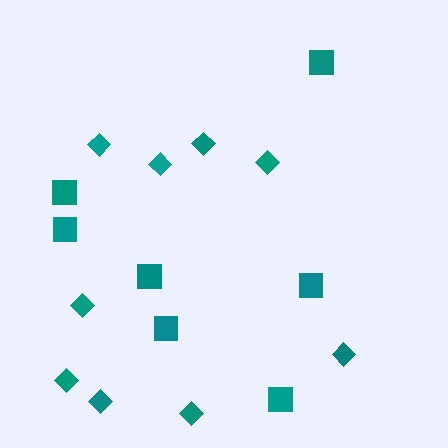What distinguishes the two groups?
There are 2 groups: one group of diamonds (9) and one group of squares (7).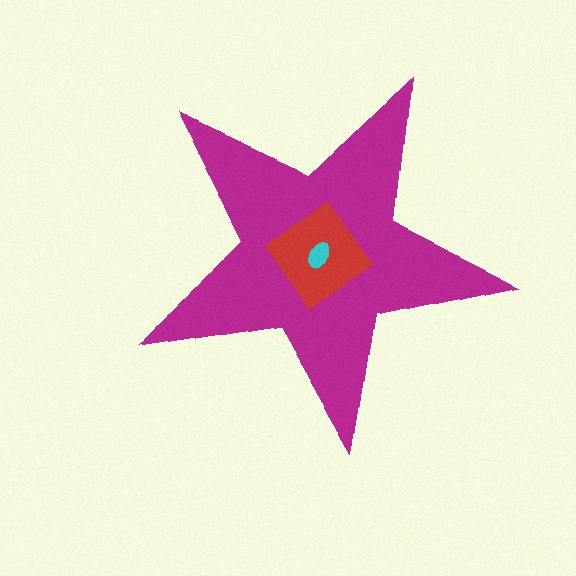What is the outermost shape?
The magenta star.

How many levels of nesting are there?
3.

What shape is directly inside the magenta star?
The red diamond.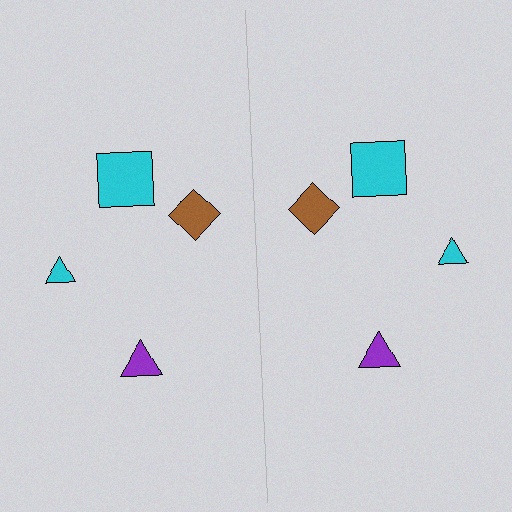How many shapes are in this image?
There are 8 shapes in this image.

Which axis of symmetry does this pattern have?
The pattern has a vertical axis of symmetry running through the center of the image.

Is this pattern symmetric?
Yes, this pattern has bilateral (reflection) symmetry.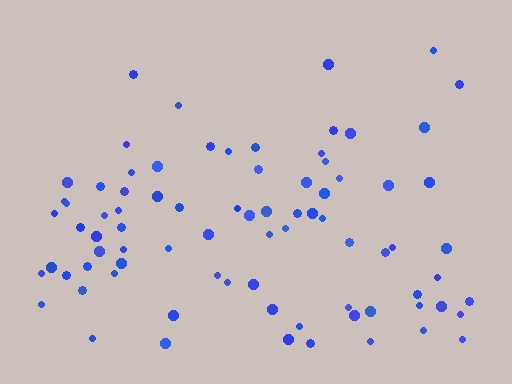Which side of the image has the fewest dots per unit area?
The top.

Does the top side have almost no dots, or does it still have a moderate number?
Still a moderate number, just noticeably fewer than the bottom.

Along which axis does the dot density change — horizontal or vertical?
Vertical.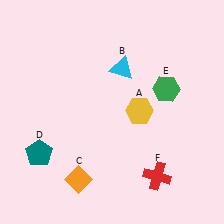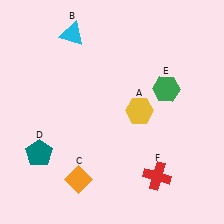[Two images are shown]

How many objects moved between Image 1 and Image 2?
1 object moved between the two images.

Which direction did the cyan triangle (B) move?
The cyan triangle (B) moved left.